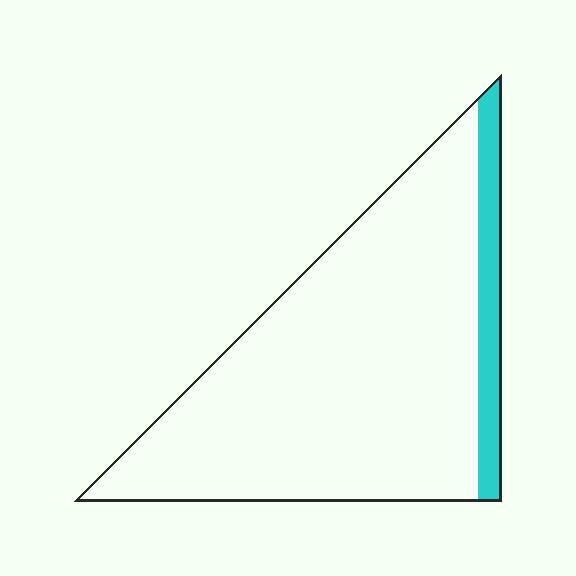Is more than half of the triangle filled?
No.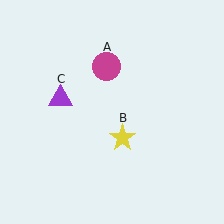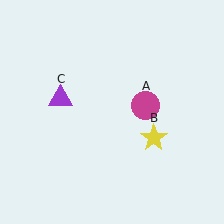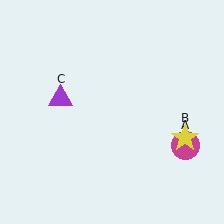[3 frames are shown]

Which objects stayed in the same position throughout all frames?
Purple triangle (object C) remained stationary.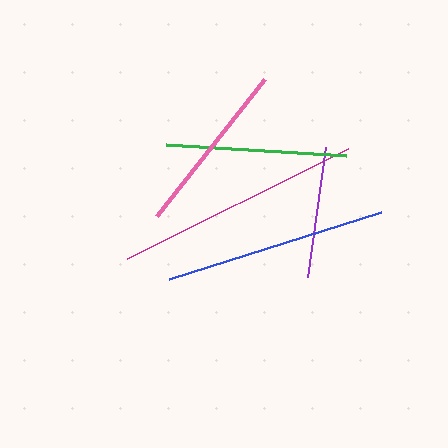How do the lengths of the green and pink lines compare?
The green and pink lines are approximately the same length.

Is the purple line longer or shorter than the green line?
The green line is longer than the purple line.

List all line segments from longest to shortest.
From longest to shortest: magenta, blue, green, pink, purple.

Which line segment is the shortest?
The purple line is the shortest at approximately 131 pixels.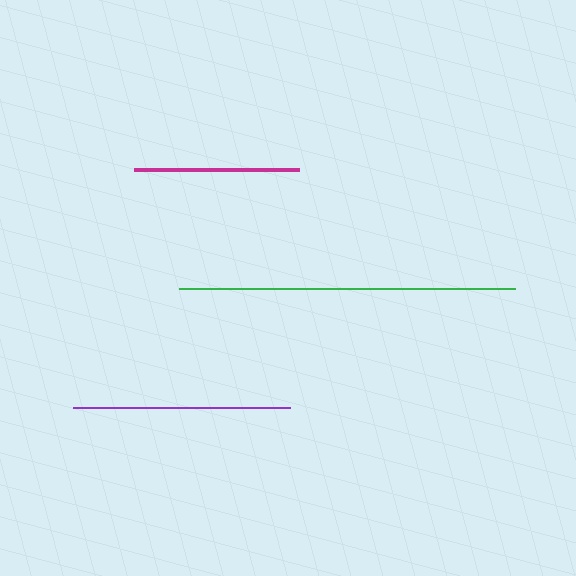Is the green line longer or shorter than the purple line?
The green line is longer than the purple line.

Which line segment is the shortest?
The magenta line is the shortest at approximately 165 pixels.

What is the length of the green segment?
The green segment is approximately 336 pixels long.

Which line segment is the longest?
The green line is the longest at approximately 336 pixels.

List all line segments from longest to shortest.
From longest to shortest: green, purple, magenta.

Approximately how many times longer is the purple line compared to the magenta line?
The purple line is approximately 1.3 times the length of the magenta line.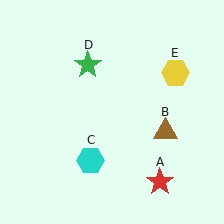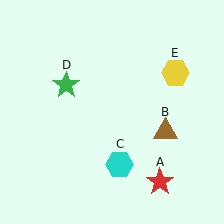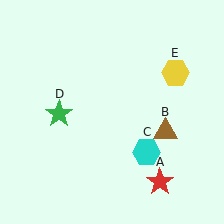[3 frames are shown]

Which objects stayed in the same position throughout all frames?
Red star (object A) and brown triangle (object B) and yellow hexagon (object E) remained stationary.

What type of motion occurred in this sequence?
The cyan hexagon (object C), green star (object D) rotated counterclockwise around the center of the scene.